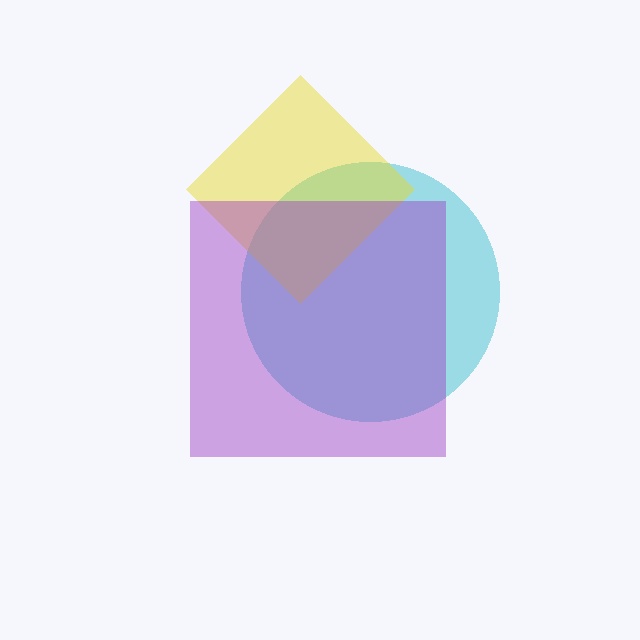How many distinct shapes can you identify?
There are 3 distinct shapes: a cyan circle, a yellow diamond, a purple square.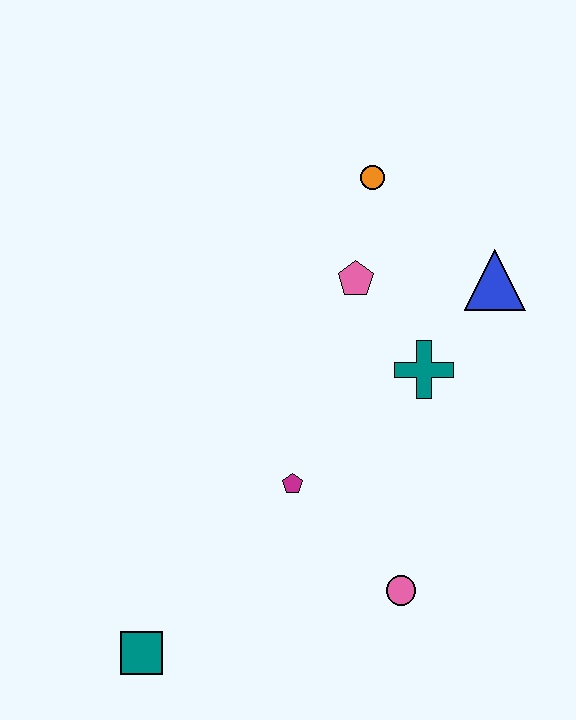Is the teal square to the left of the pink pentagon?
Yes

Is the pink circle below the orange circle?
Yes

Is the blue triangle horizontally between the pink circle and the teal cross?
No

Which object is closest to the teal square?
The magenta pentagon is closest to the teal square.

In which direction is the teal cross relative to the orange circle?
The teal cross is below the orange circle.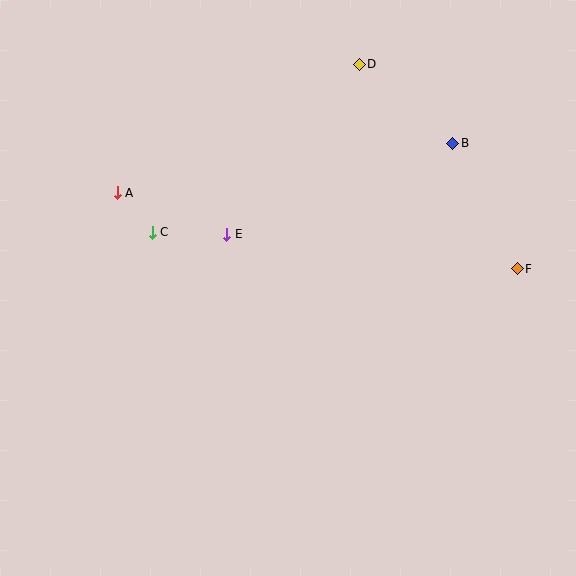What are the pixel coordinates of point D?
Point D is at (359, 64).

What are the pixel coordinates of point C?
Point C is at (152, 232).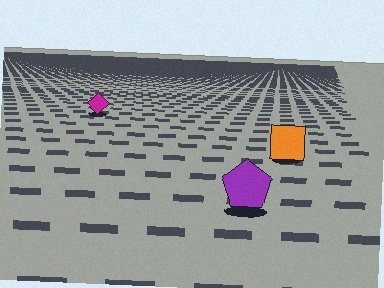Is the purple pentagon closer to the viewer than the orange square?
Yes. The purple pentagon is closer — you can tell from the texture gradient: the ground texture is coarser near it.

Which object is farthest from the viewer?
The magenta diamond is farthest from the viewer. It appears smaller and the ground texture around it is denser.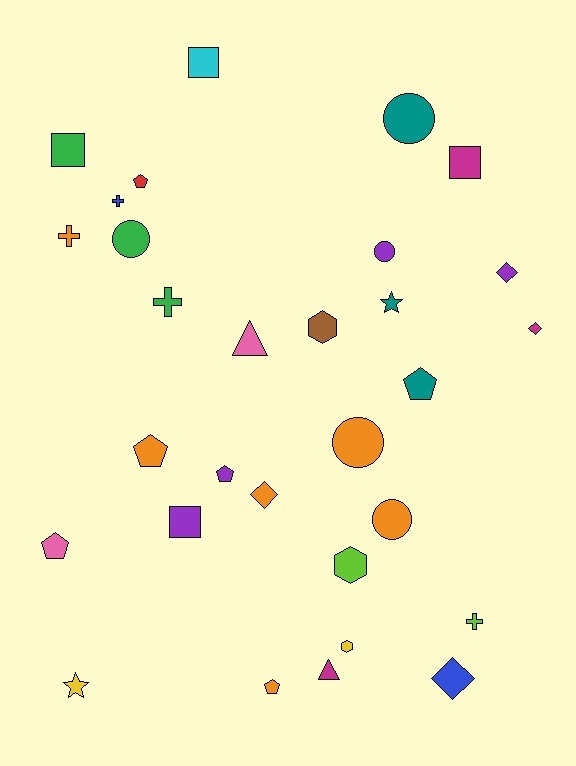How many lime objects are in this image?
There are 2 lime objects.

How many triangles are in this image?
There are 2 triangles.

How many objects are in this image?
There are 30 objects.